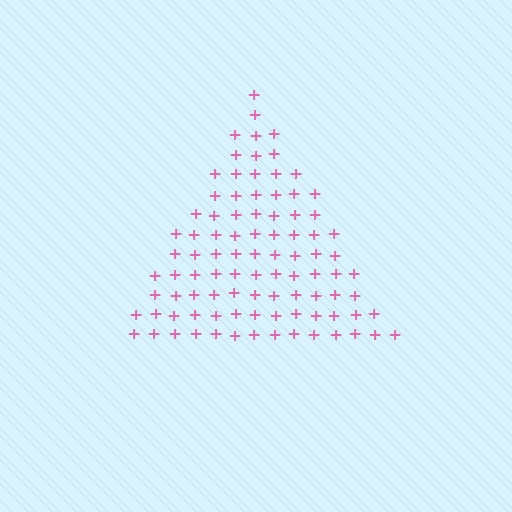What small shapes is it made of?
It is made of small plus signs.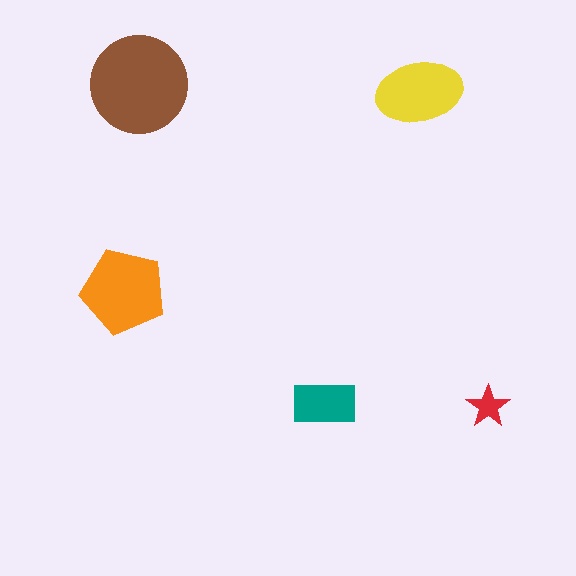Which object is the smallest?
The red star.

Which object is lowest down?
The red star is bottommost.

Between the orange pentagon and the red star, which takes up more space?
The orange pentagon.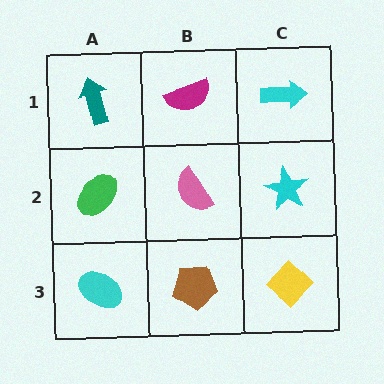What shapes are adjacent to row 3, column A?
A green ellipse (row 2, column A), a brown pentagon (row 3, column B).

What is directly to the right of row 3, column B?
A yellow diamond.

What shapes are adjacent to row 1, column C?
A cyan star (row 2, column C), a magenta semicircle (row 1, column B).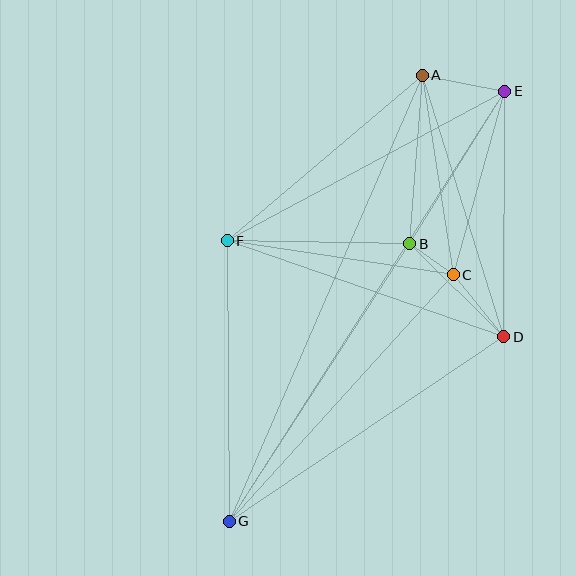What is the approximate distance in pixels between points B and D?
The distance between B and D is approximately 133 pixels.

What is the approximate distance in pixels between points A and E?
The distance between A and E is approximately 84 pixels.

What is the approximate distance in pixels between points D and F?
The distance between D and F is approximately 293 pixels.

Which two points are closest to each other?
Points B and C are closest to each other.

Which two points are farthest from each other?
Points E and G are farthest from each other.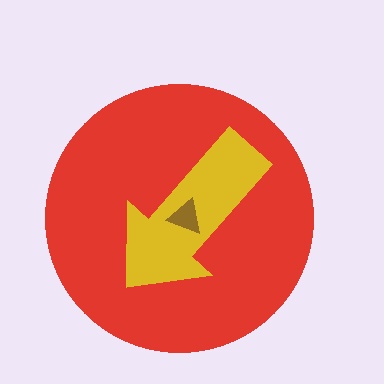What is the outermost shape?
The red circle.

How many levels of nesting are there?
3.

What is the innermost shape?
The brown triangle.